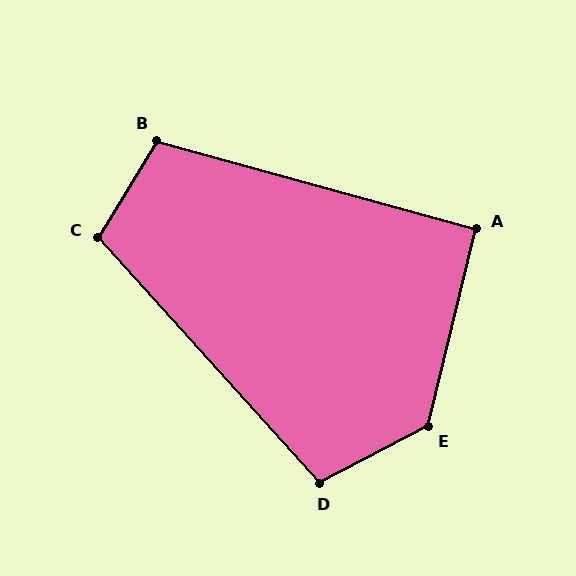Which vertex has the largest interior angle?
E, at approximately 131 degrees.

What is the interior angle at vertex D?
Approximately 105 degrees (obtuse).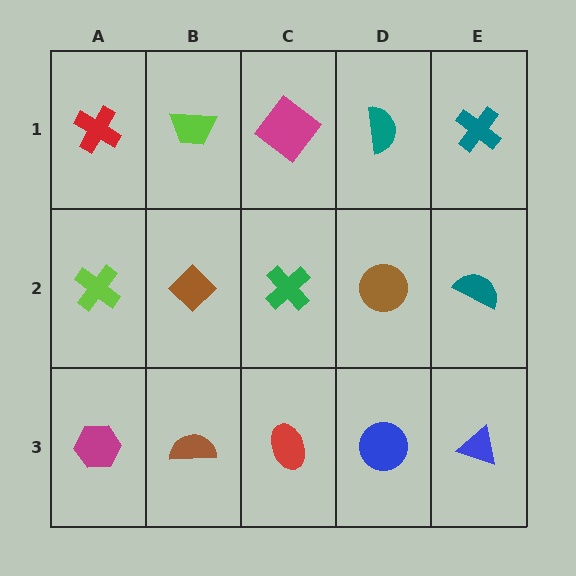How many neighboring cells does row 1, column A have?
2.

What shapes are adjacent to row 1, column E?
A teal semicircle (row 2, column E), a teal semicircle (row 1, column D).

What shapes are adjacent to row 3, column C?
A green cross (row 2, column C), a brown semicircle (row 3, column B), a blue circle (row 3, column D).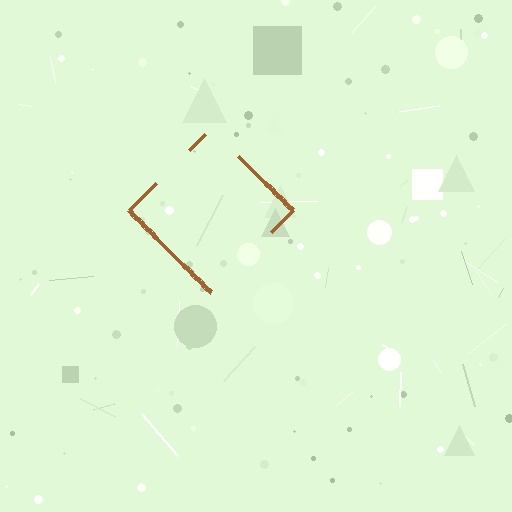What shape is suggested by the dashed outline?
The dashed outline suggests a diamond.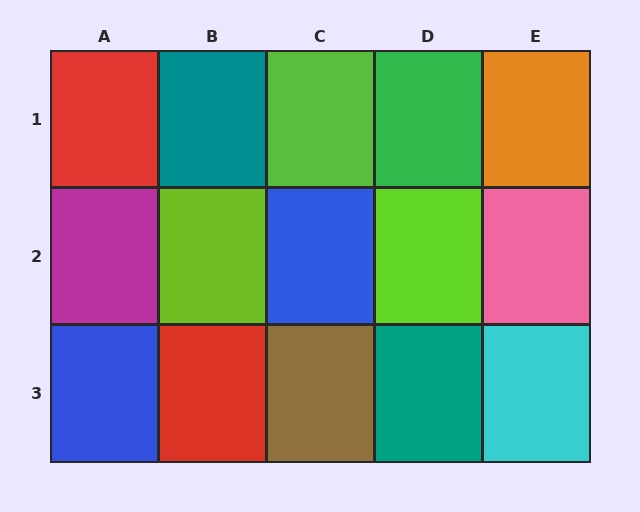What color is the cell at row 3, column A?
Blue.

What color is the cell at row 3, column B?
Red.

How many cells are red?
2 cells are red.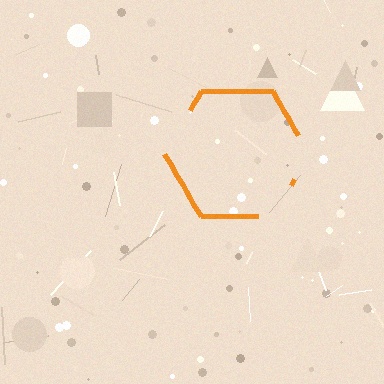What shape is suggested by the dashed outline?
The dashed outline suggests a hexagon.